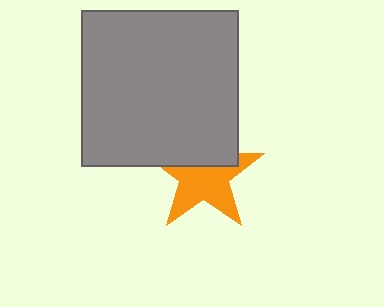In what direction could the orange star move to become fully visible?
The orange star could move down. That would shift it out from behind the gray square entirely.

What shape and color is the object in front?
The object in front is a gray square.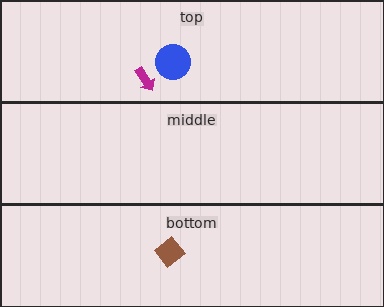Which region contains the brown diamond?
The bottom region.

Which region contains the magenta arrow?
The top region.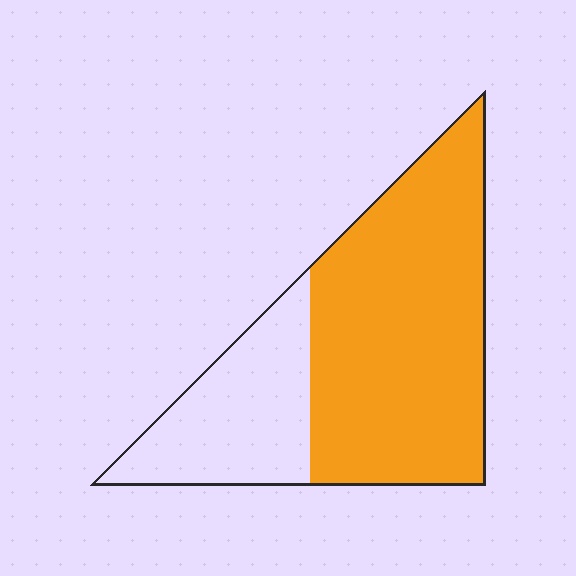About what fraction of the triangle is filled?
About two thirds (2/3).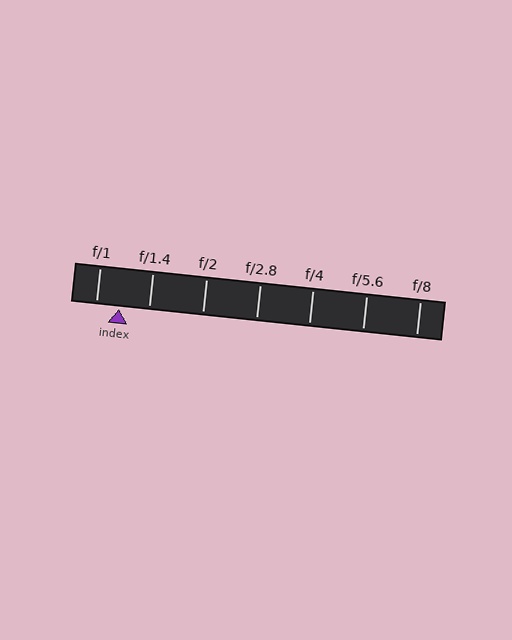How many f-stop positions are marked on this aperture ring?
There are 7 f-stop positions marked.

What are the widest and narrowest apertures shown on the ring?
The widest aperture shown is f/1 and the narrowest is f/8.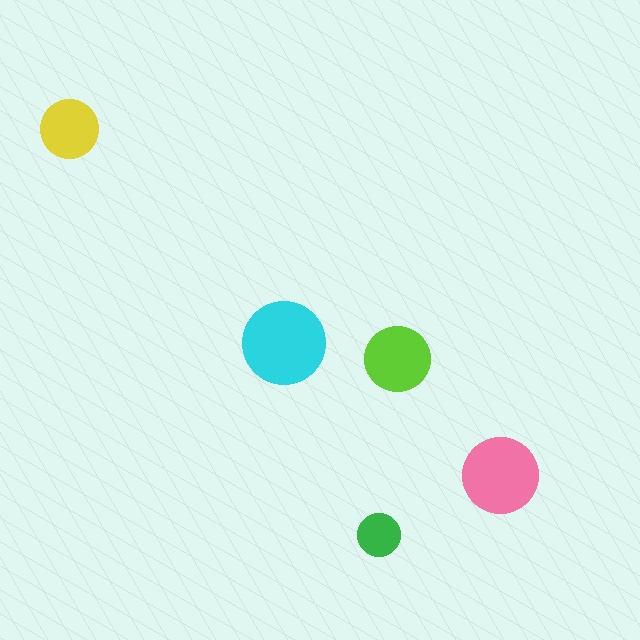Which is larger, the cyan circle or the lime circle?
The cyan one.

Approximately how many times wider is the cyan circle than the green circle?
About 2 times wider.